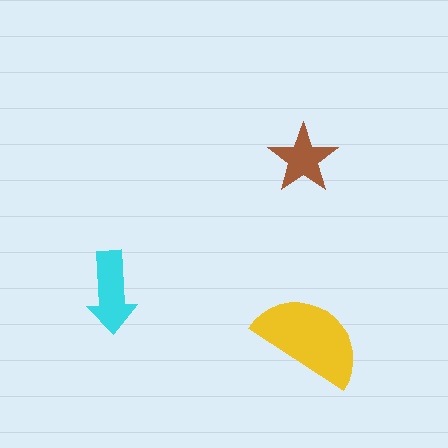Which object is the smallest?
The brown star.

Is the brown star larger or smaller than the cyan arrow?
Smaller.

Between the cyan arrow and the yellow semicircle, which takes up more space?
The yellow semicircle.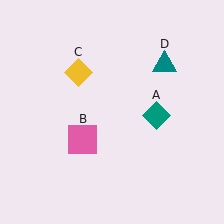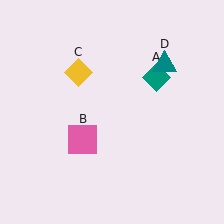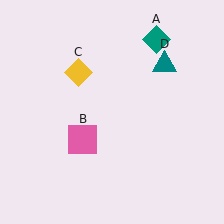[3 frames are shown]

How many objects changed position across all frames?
1 object changed position: teal diamond (object A).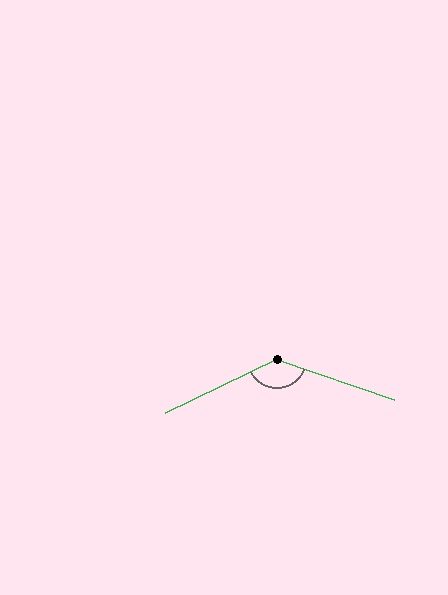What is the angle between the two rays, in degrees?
Approximately 135 degrees.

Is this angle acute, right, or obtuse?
It is obtuse.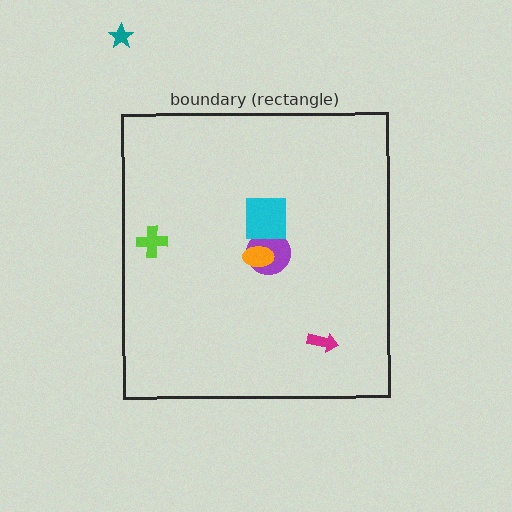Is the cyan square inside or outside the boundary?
Inside.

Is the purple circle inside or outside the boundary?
Inside.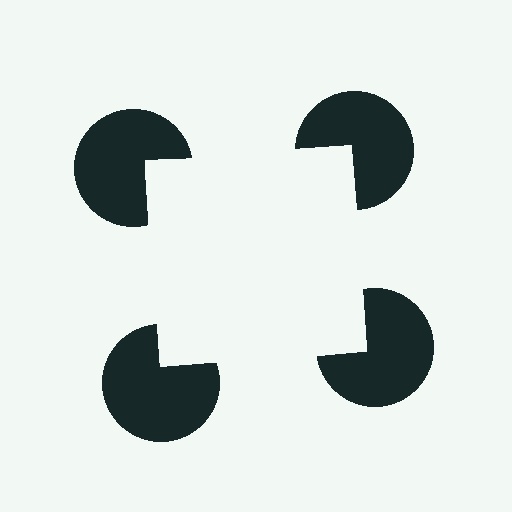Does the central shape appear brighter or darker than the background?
It typically appears slightly brighter than the background, even though no actual brightness change is drawn.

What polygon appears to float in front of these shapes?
An illusory square — its edges are inferred from the aligned wedge cuts in the pac-man discs, not physically drawn.